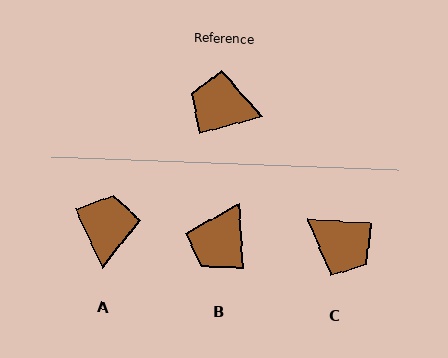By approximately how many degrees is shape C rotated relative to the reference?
Approximately 161 degrees counter-clockwise.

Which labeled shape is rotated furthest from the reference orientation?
C, about 161 degrees away.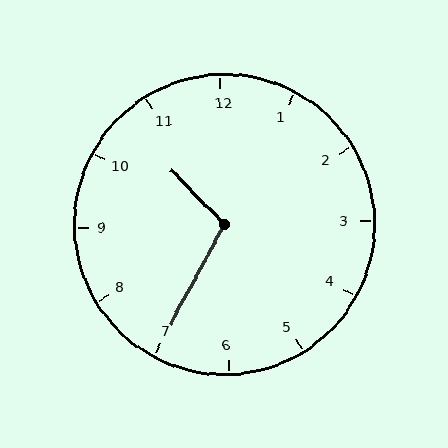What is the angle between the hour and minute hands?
Approximately 108 degrees.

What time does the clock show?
10:35.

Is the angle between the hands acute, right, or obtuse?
It is obtuse.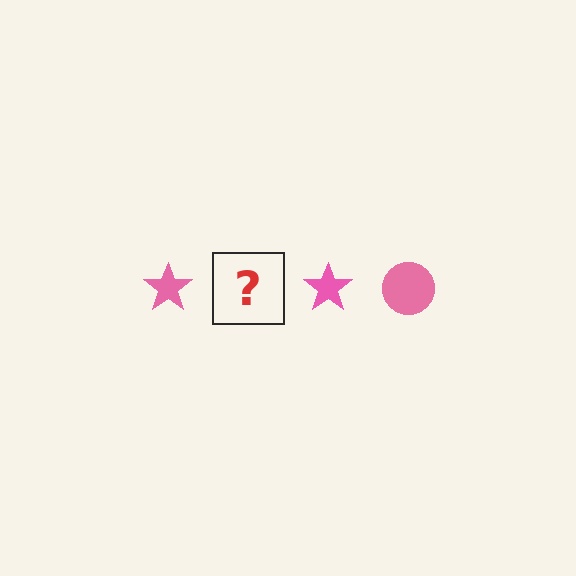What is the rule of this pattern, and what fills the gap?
The rule is that the pattern cycles through star, circle shapes in pink. The gap should be filled with a pink circle.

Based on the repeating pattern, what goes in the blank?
The blank should be a pink circle.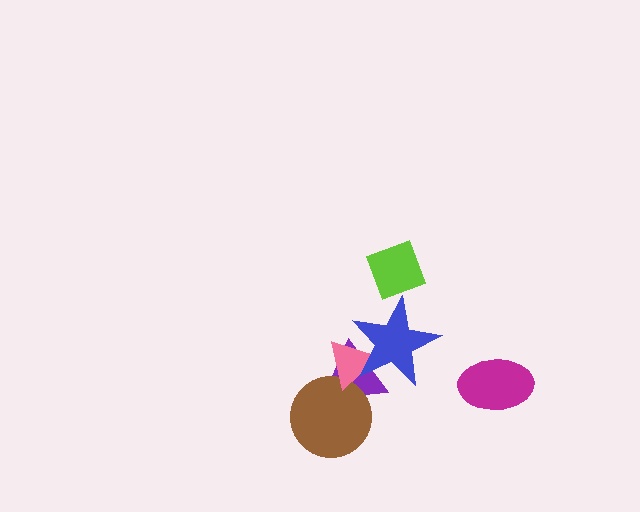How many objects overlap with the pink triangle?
3 objects overlap with the pink triangle.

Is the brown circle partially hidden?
Yes, it is partially covered by another shape.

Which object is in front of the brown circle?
The pink triangle is in front of the brown circle.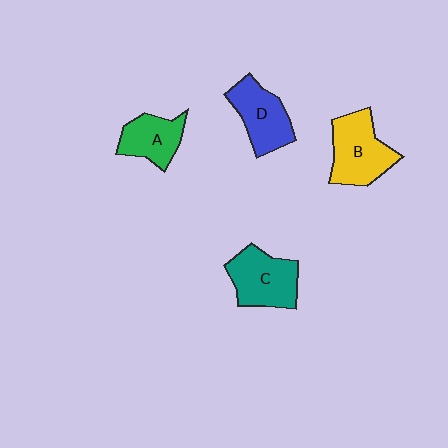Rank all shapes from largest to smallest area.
From largest to smallest: B (yellow), C (teal), D (blue), A (green).